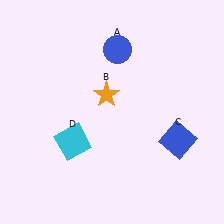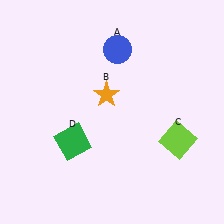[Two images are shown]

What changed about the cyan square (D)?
In Image 1, D is cyan. In Image 2, it changed to green.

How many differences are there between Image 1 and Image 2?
There are 2 differences between the two images.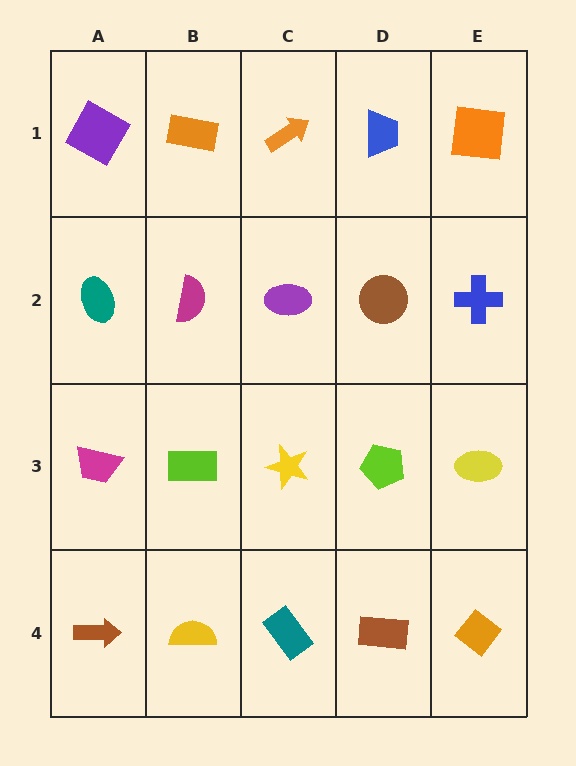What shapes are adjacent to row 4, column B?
A lime rectangle (row 3, column B), a brown arrow (row 4, column A), a teal rectangle (row 4, column C).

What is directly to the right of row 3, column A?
A lime rectangle.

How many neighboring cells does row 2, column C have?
4.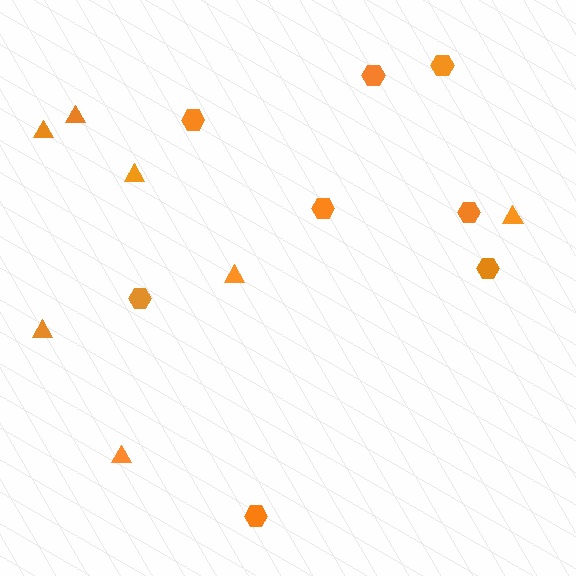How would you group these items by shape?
There are 2 groups: one group of triangles (7) and one group of hexagons (8).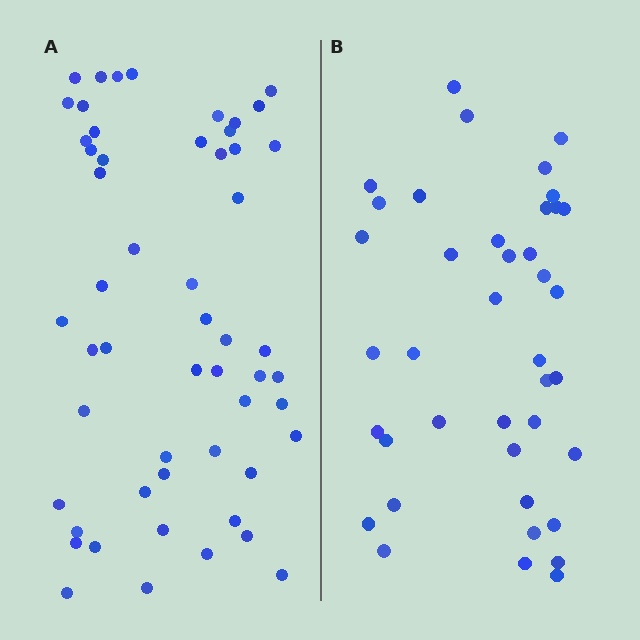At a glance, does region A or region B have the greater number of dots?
Region A (the left region) has more dots.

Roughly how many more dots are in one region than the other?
Region A has approximately 15 more dots than region B.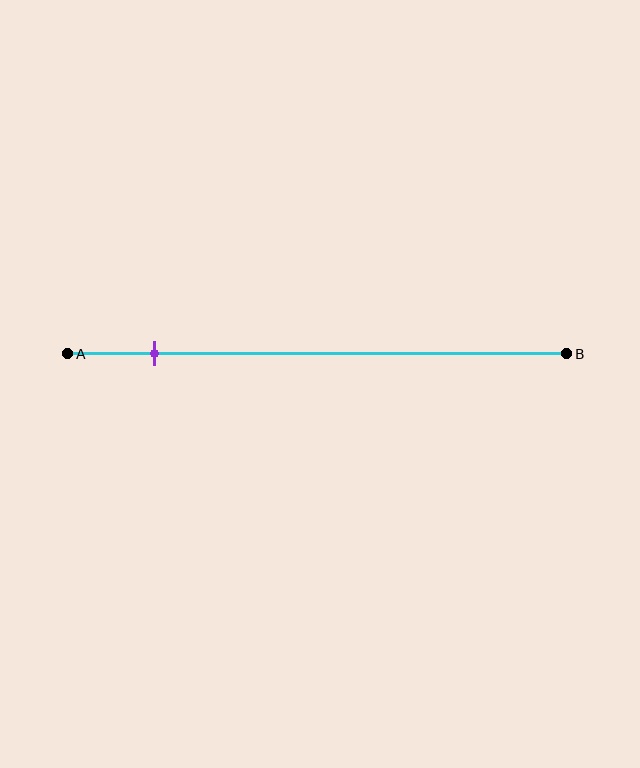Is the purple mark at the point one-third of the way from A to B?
No, the mark is at about 20% from A, not at the 33% one-third point.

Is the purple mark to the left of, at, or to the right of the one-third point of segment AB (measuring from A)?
The purple mark is to the left of the one-third point of segment AB.